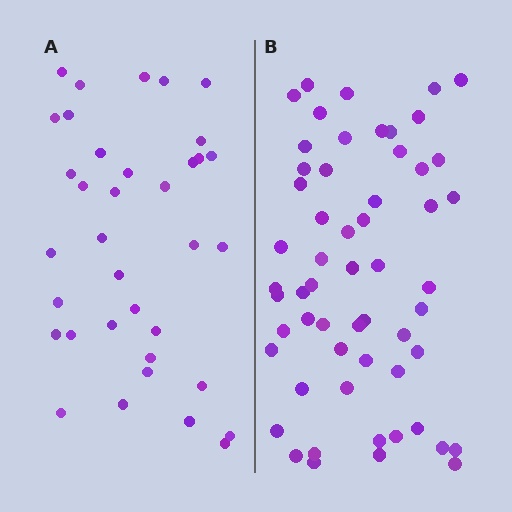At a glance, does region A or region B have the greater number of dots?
Region B (the right region) has more dots.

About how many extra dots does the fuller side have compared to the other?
Region B has approximately 20 more dots than region A.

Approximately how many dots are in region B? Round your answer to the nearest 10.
About 60 dots. (The exact count is 57, which rounds to 60.)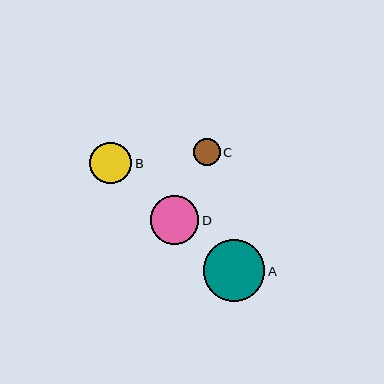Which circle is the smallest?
Circle C is the smallest with a size of approximately 27 pixels.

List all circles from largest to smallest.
From largest to smallest: A, D, B, C.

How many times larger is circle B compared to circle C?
Circle B is approximately 1.5 times the size of circle C.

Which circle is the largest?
Circle A is the largest with a size of approximately 61 pixels.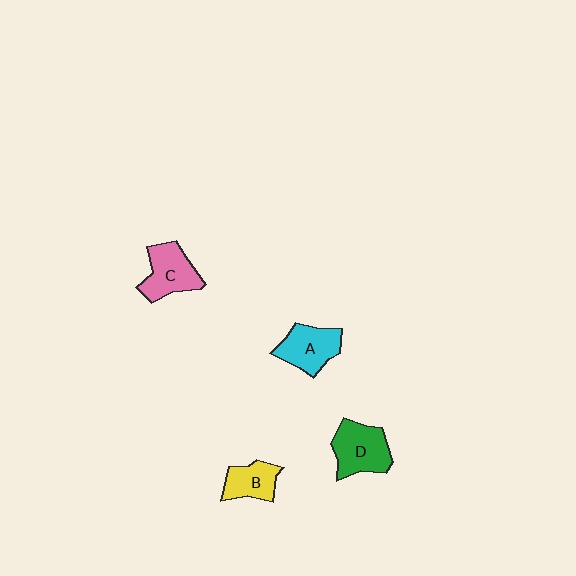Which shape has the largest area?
Shape D (green).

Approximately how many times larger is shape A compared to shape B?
Approximately 1.3 times.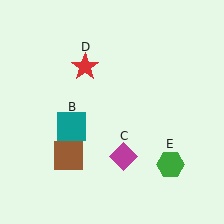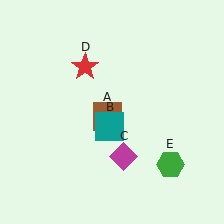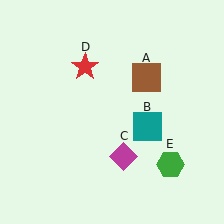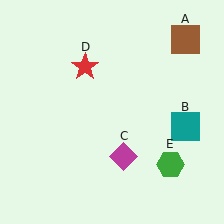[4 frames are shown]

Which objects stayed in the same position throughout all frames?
Magenta diamond (object C) and red star (object D) and green hexagon (object E) remained stationary.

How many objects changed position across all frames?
2 objects changed position: brown square (object A), teal square (object B).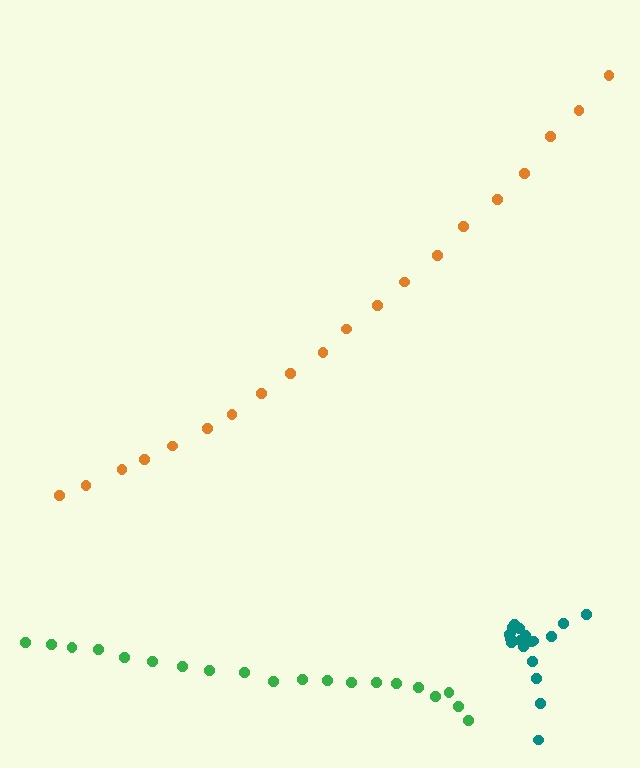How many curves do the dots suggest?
There are 3 distinct paths.